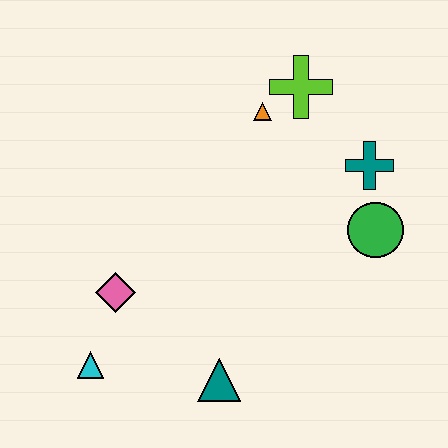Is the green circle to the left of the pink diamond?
No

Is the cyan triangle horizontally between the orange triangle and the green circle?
No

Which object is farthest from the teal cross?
The cyan triangle is farthest from the teal cross.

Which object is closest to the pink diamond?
The cyan triangle is closest to the pink diamond.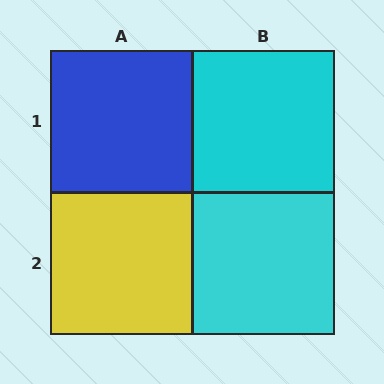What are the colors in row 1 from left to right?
Blue, cyan.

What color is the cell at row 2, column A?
Yellow.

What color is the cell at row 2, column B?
Cyan.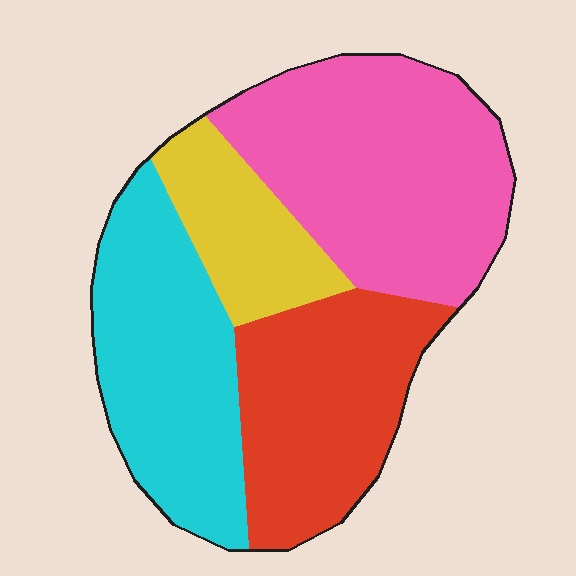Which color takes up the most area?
Pink, at roughly 35%.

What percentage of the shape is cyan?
Cyan takes up about one quarter (1/4) of the shape.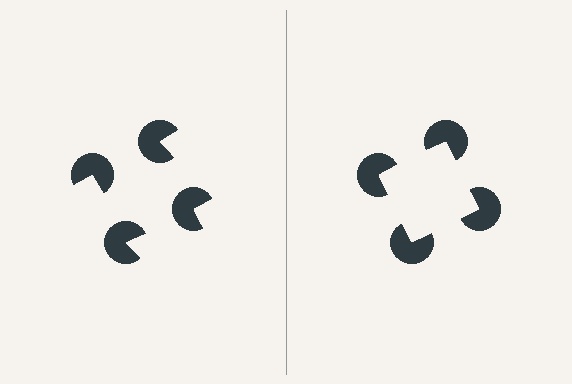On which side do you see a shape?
An illusory square appears on the right side. On the left side the wedge cuts are rotated, so no coherent shape forms.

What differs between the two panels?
The pac-man discs are positioned identically on both sides; only the wedge orientations differ. On the right they align to a square; on the left they are misaligned.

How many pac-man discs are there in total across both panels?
8 — 4 on each side.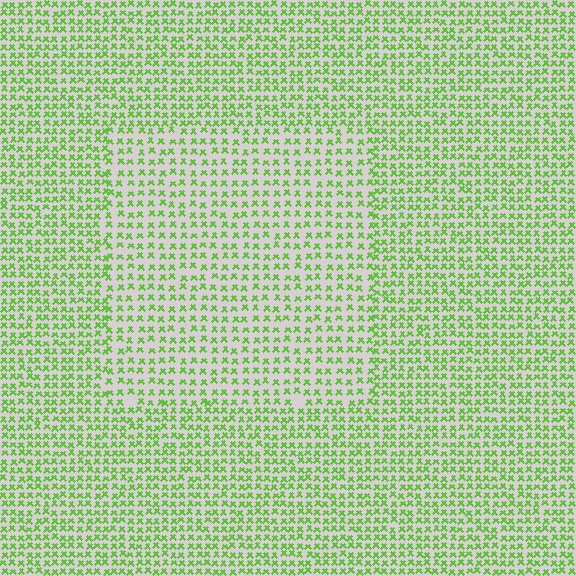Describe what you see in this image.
The image contains small lime elements arranged at two different densities. A rectangle-shaped region is visible where the elements are less densely packed than the surrounding area.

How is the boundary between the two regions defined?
The boundary is defined by a change in element density (approximately 1.5x ratio). All elements are the same color, size, and shape.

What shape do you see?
I see a rectangle.